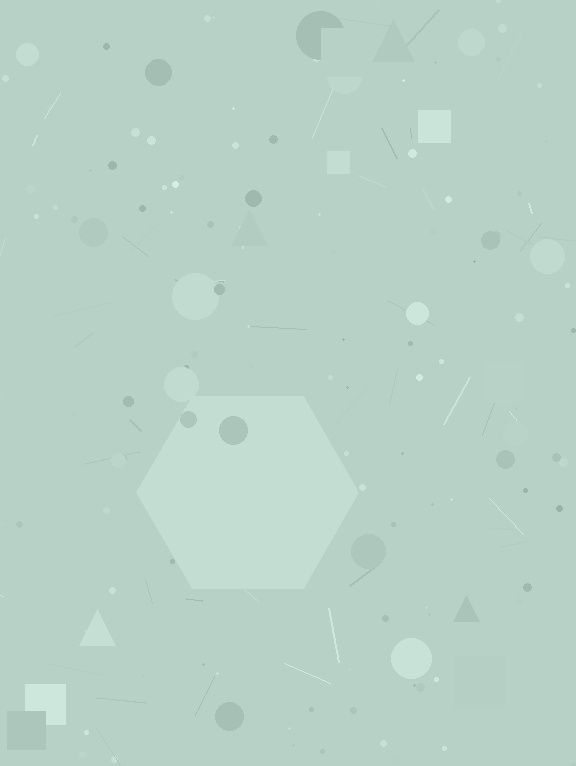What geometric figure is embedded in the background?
A hexagon is embedded in the background.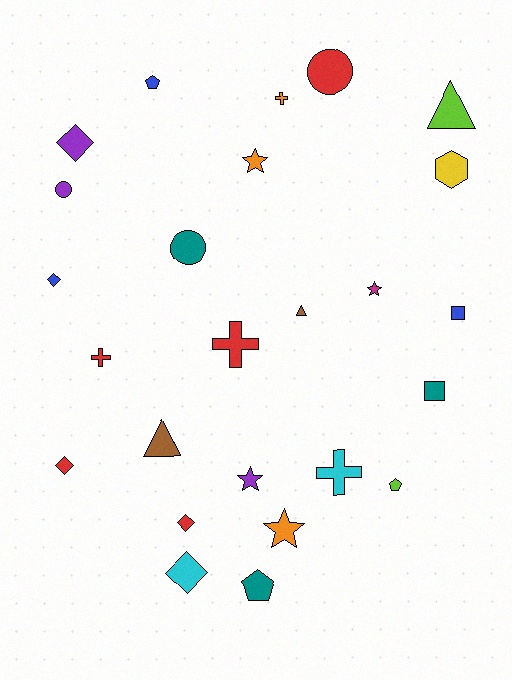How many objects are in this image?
There are 25 objects.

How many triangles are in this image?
There are 3 triangles.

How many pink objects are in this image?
There are no pink objects.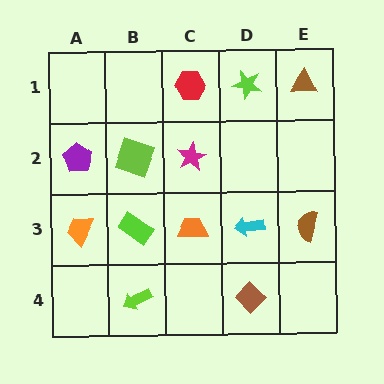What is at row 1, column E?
A brown triangle.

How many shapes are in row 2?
3 shapes.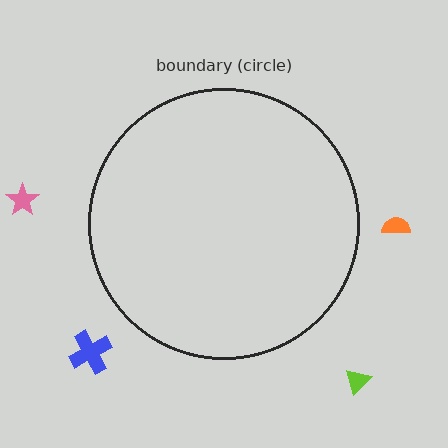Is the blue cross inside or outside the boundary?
Outside.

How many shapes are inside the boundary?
0 inside, 4 outside.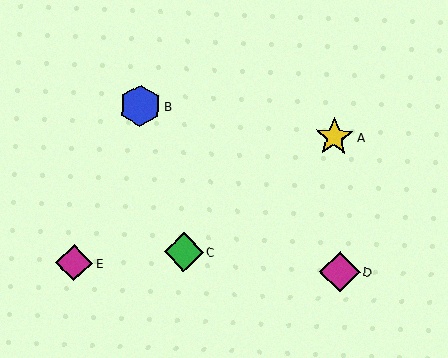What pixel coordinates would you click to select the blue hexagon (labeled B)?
Click at (140, 106) to select the blue hexagon B.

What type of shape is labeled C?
Shape C is a green diamond.